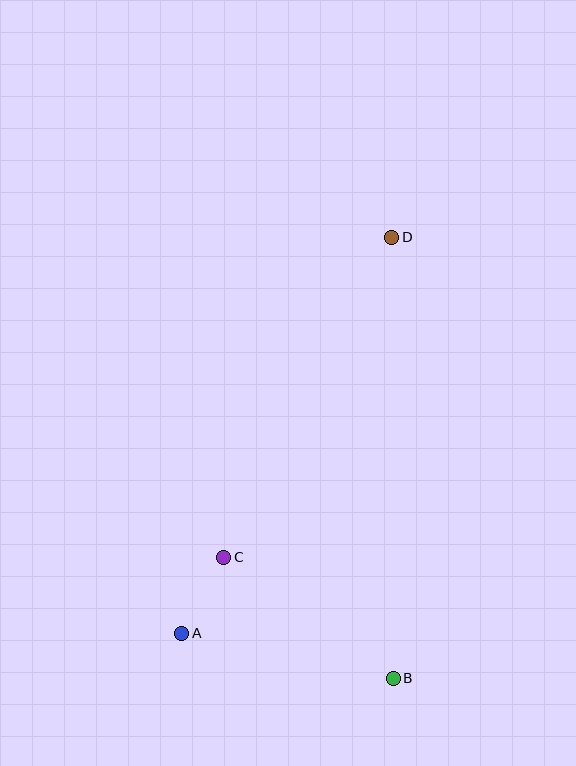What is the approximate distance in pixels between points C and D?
The distance between C and D is approximately 361 pixels.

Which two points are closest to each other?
Points A and C are closest to each other.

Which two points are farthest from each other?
Points A and D are farthest from each other.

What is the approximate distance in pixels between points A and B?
The distance between A and B is approximately 216 pixels.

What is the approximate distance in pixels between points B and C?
The distance between B and C is approximately 208 pixels.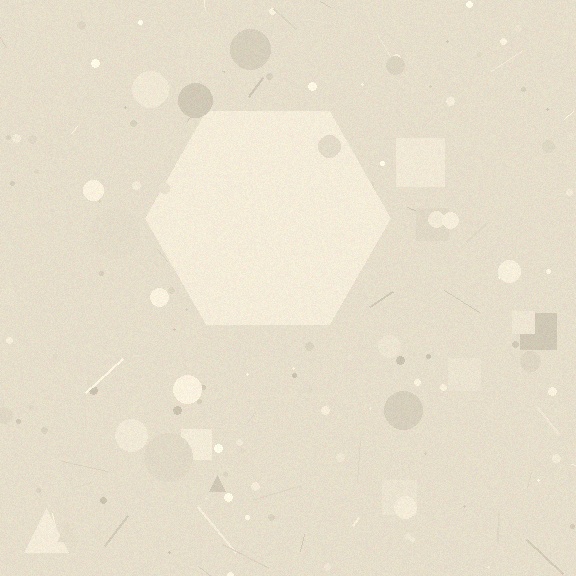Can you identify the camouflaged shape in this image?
The camouflaged shape is a hexagon.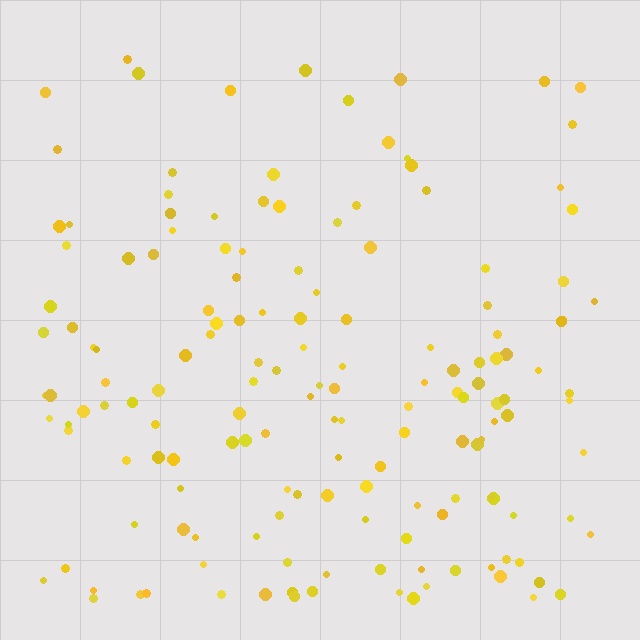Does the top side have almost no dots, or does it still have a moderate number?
Still a moderate number, just noticeably fewer than the bottom.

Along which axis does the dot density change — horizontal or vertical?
Vertical.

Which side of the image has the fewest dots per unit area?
The top.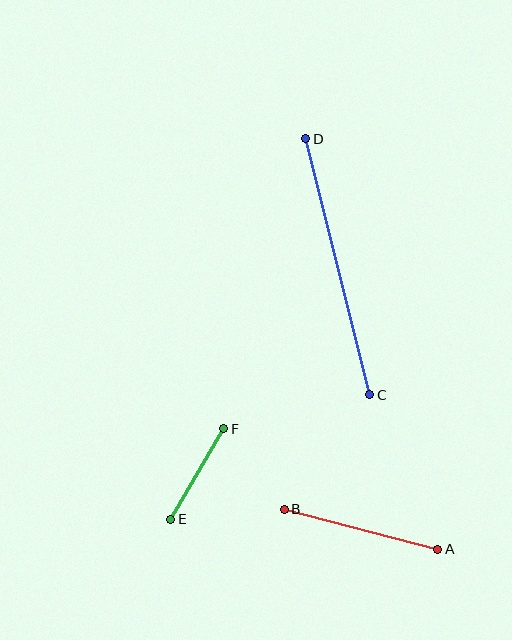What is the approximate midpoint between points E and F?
The midpoint is at approximately (197, 474) pixels.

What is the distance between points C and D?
The distance is approximately 264 pixels.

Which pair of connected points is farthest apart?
Points C and D are farthest apart.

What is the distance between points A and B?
The distance is approximately 159 pixels.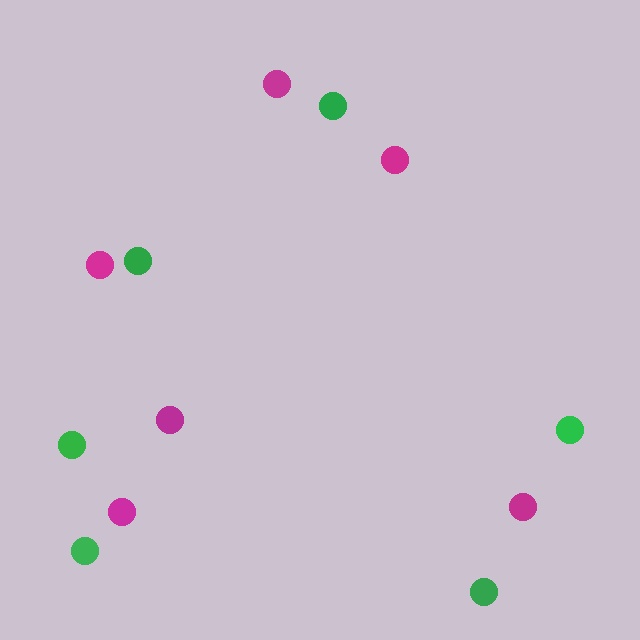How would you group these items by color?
There are 2 groups: one group of magenta circles (6) and one group of green circles (6).